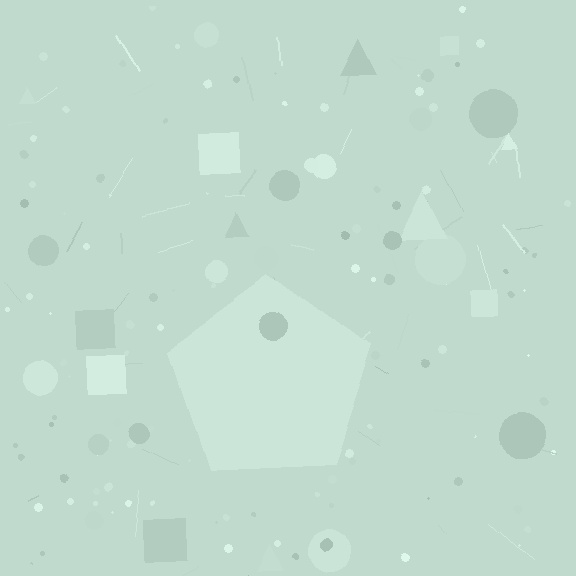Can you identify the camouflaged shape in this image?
The camouflaged shape is a pentagon.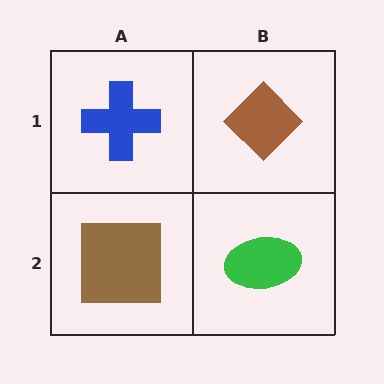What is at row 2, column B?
A green ellipse.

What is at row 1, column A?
A blue cross.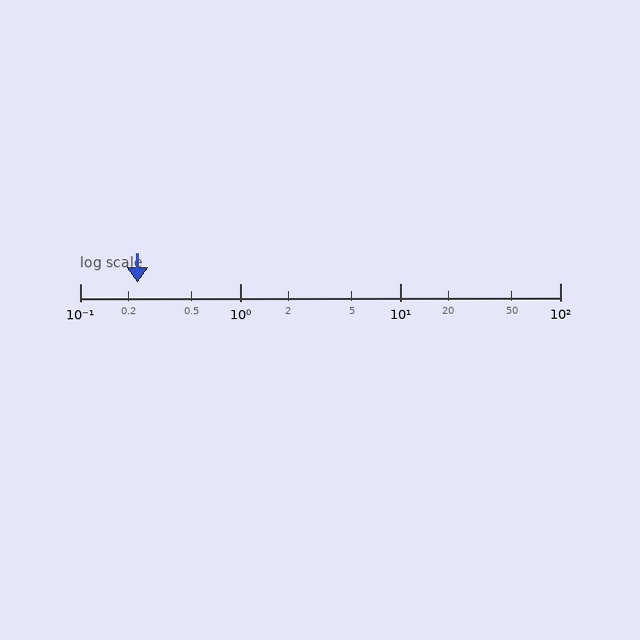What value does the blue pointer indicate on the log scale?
The pointer indicates approximately 0.23.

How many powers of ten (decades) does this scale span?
The scale spans 3 decades, from 0.1 to 100.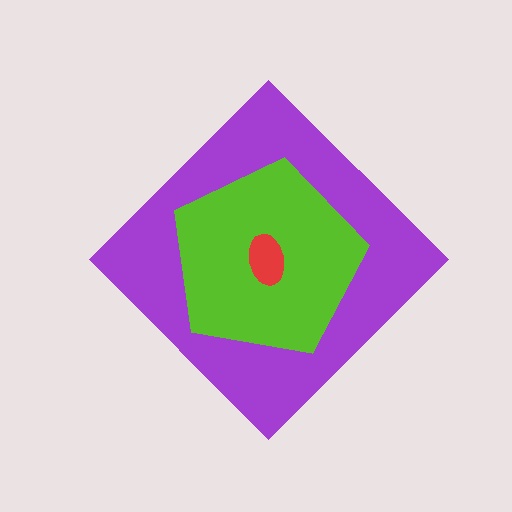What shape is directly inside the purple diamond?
The lime pentagon.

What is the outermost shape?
The purple diamond.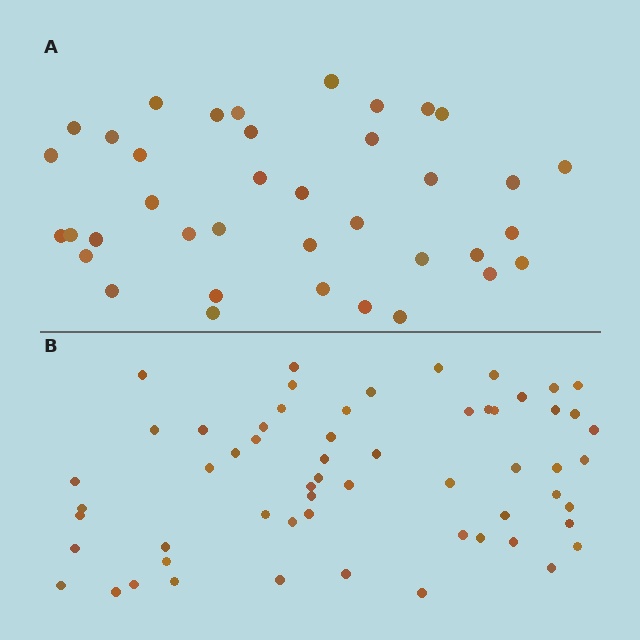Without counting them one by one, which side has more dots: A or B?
Region B (the bottom region) has more dots.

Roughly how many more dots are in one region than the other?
Region B has approximately 20 more dots than region A.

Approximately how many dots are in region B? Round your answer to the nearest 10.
About 60 dots. (The exact count is 59, which rounds to 60.)